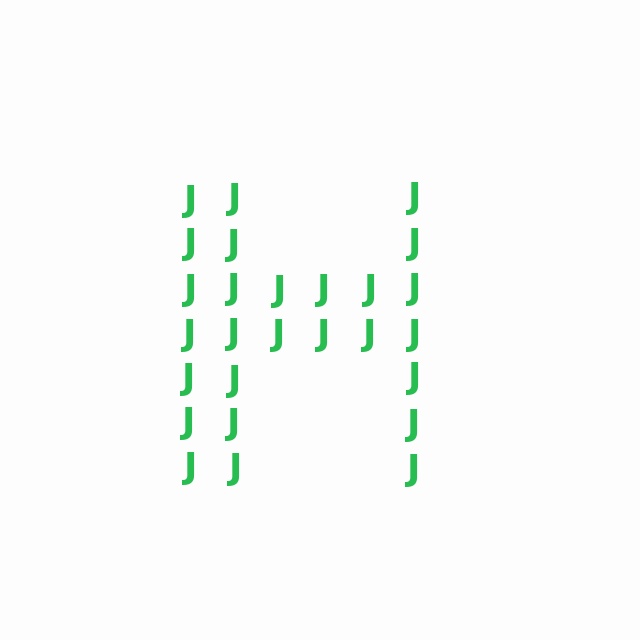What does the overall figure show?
The overall figure shows the letter H.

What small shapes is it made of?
It is made of small letter J's.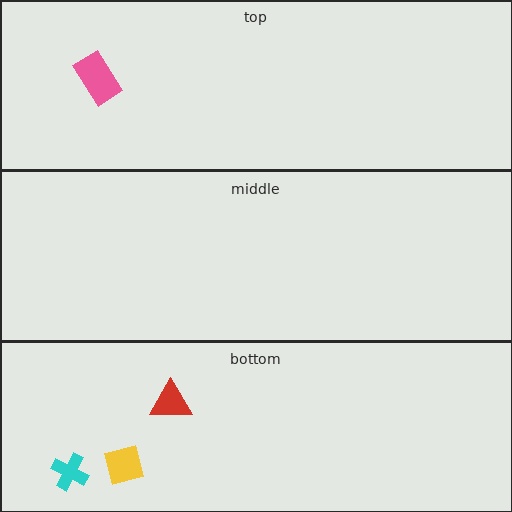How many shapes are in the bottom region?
3.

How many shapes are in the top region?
1.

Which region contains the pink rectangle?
The top region.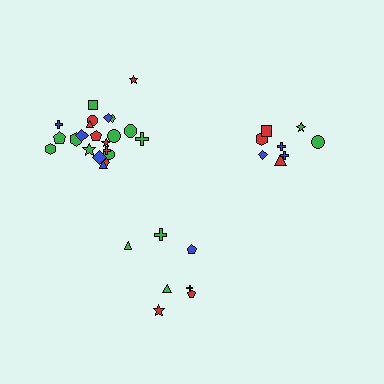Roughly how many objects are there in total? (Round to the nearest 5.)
Roughly 35 objects in total.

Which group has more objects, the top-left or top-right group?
The top-left group.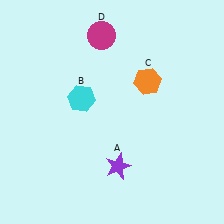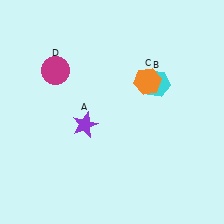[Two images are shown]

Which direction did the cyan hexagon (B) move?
The cyan hexagon (B) moved right.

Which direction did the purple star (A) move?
The purple star (A) moved up.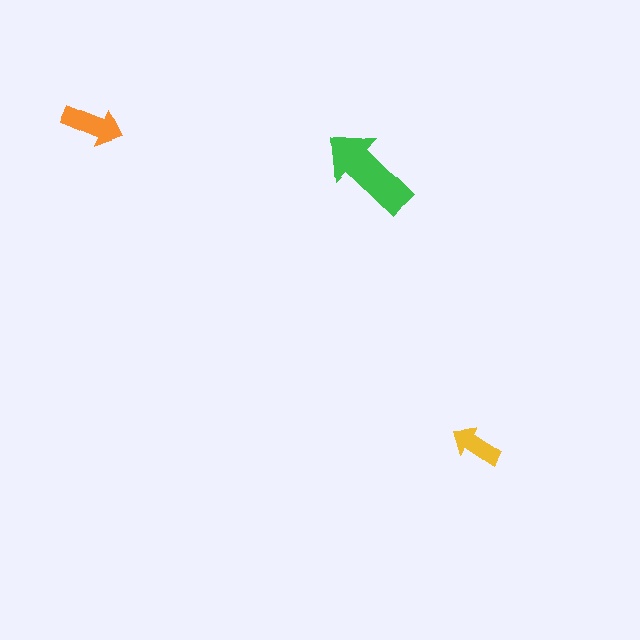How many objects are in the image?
There are 3 objects in the image.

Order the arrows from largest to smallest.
the green one, the orange one, the yellow one.